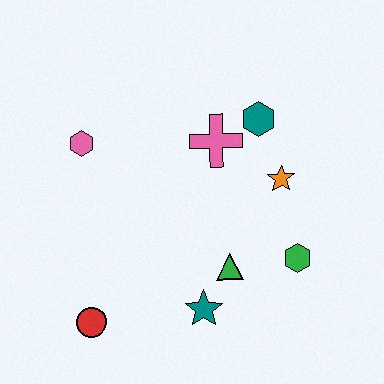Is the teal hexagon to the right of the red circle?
Yes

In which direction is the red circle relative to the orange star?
The red circle is to the left of the orange star.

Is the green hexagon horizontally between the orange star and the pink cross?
No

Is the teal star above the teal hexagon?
No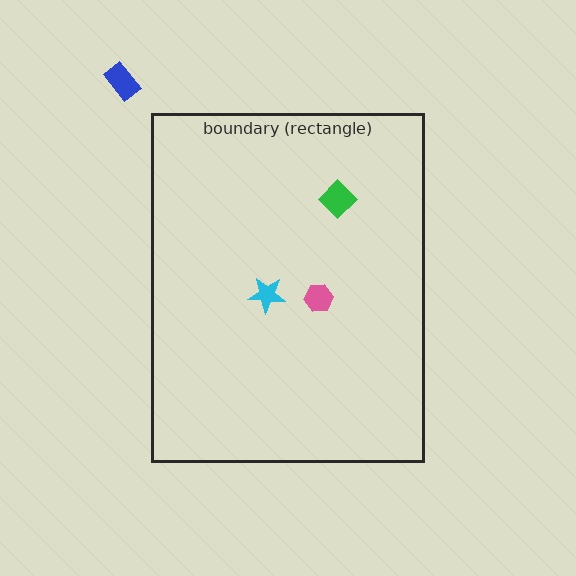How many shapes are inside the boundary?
3 inside, 1 outside.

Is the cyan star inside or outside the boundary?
Inside.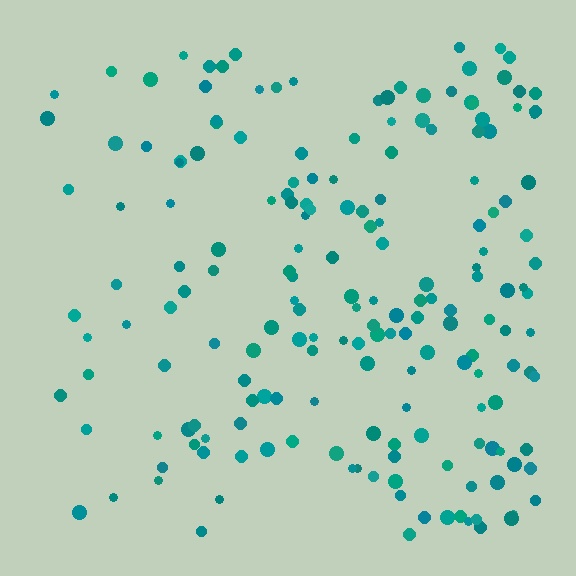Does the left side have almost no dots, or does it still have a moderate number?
Still a moderate number, just noticeably fewer than the right.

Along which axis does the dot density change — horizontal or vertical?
Horizontal.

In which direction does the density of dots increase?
From left to right, with the right side densest.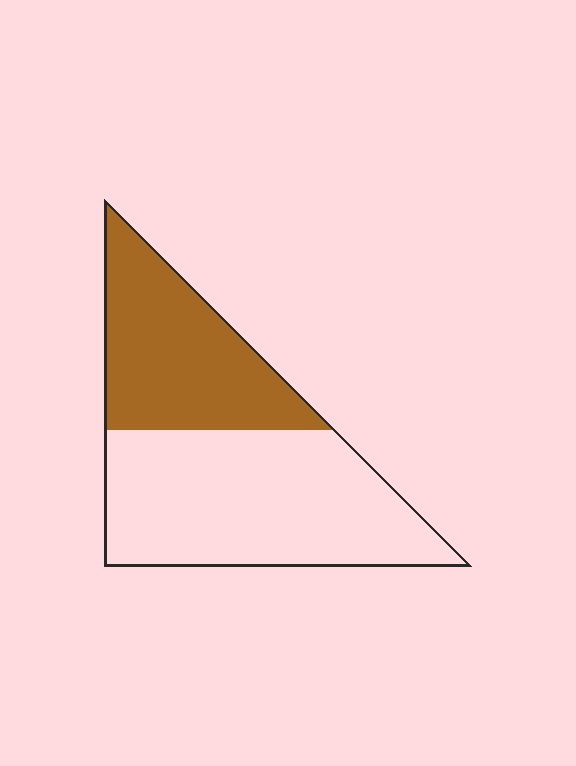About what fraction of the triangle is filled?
About two fifths (2/5).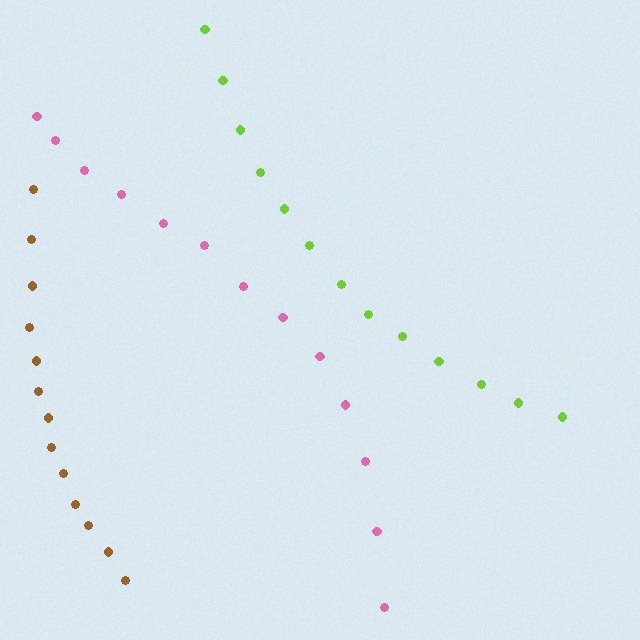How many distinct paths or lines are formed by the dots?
There are 3 distinct paths.